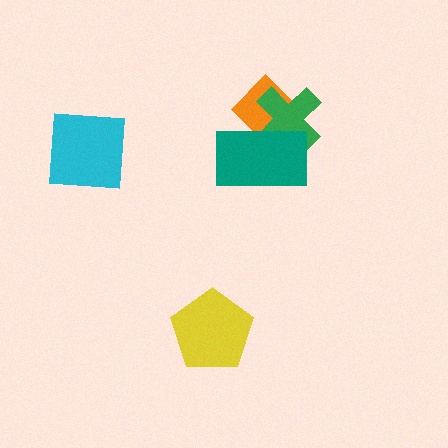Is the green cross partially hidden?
Yes, it is partially covered by another shape.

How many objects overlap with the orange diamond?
2 objects overlap with the orange diamond.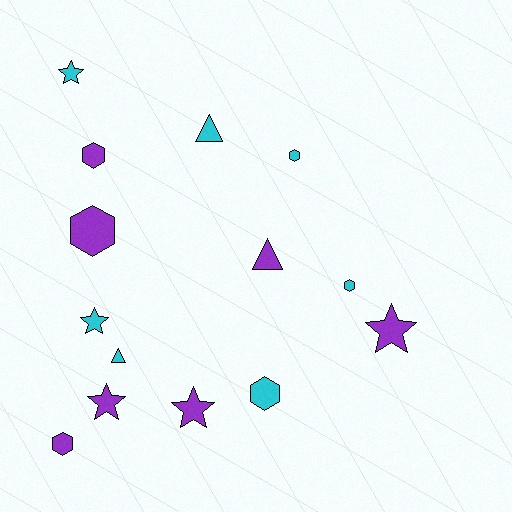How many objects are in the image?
There are 14 objects.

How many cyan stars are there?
There are 2 cyan stars.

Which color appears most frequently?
Cyan, with 7 objects.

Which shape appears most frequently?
Hexagon, with 6 objects.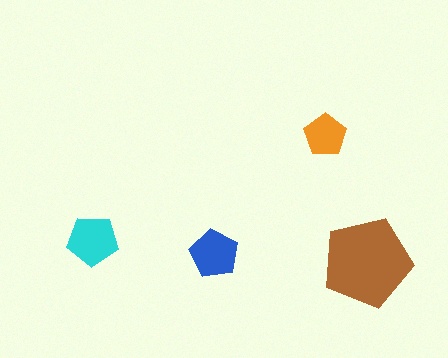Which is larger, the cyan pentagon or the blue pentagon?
The cyan one.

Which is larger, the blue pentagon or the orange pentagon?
The blue one.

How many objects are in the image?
There are 4 objects in the image.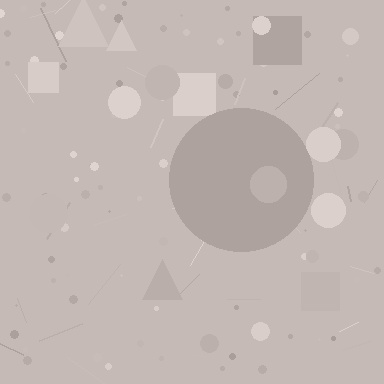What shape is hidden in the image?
A circle is hidden in the image.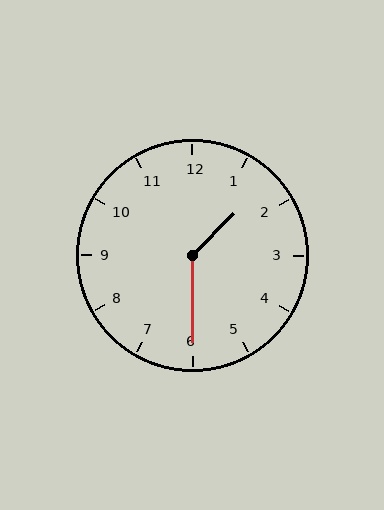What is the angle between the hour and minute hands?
Approximately 135 degrees.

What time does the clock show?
1:30.